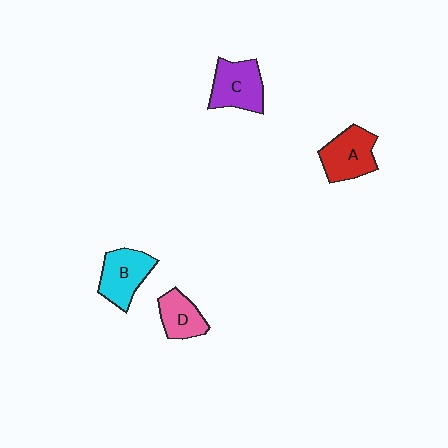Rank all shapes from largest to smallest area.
From largest to smallest: C (purple), A (red), B (cyan), D (pink).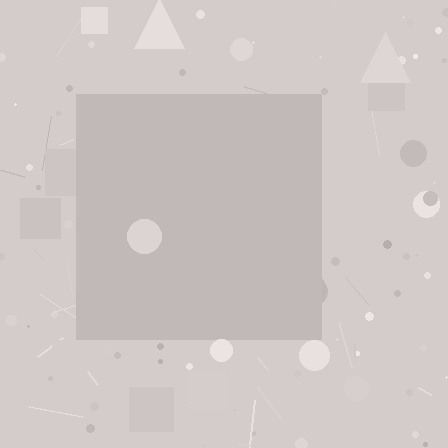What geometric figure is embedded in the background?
A square is embedded in the background.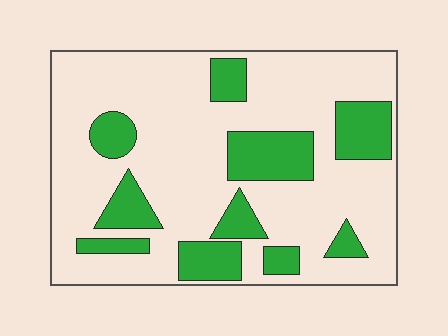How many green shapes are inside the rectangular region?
10.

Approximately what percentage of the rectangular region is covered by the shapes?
Approximately 25%.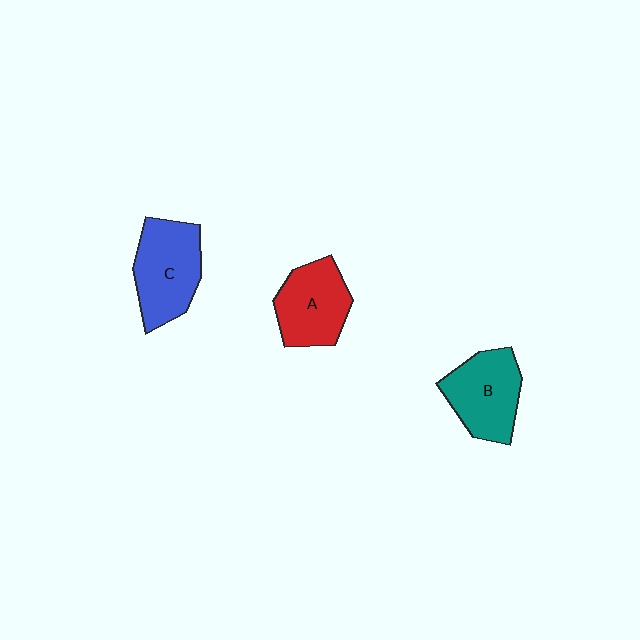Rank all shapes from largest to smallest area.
From largest to smallest: C (blue), B (teal), A (red).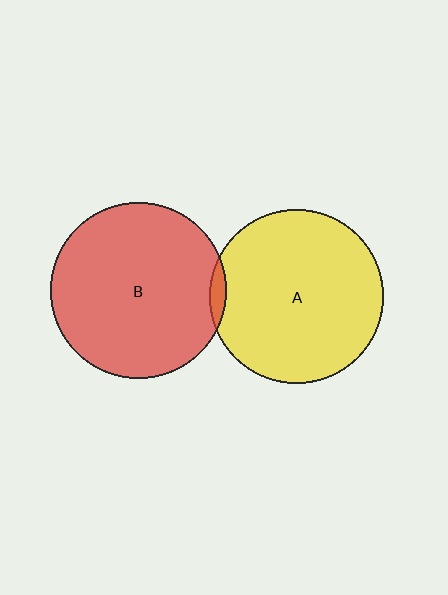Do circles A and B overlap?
Yes.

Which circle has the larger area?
Circle B (red).